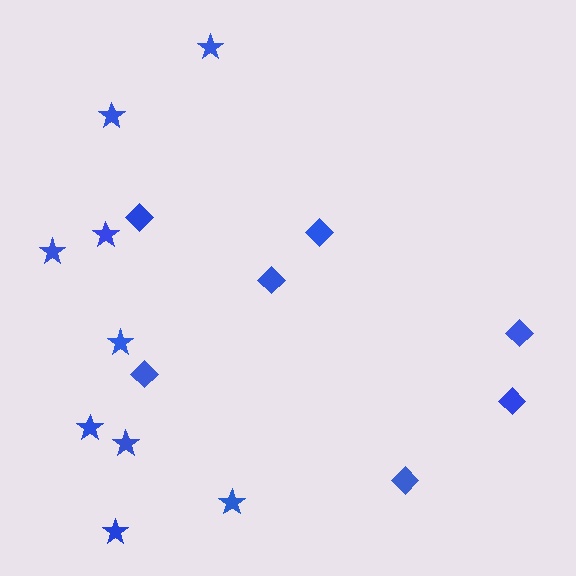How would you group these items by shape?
There are 2 groups: one group of stars (9) and one group of diamonds (7).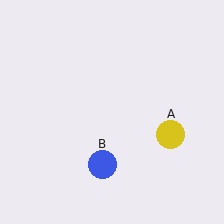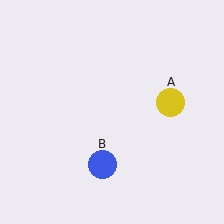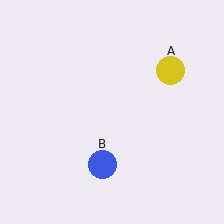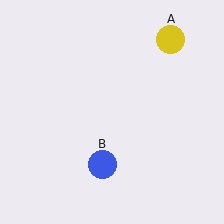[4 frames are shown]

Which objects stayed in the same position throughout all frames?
Blue circle (object B) remained stationary.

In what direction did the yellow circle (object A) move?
The yellow circle (object A) moved up.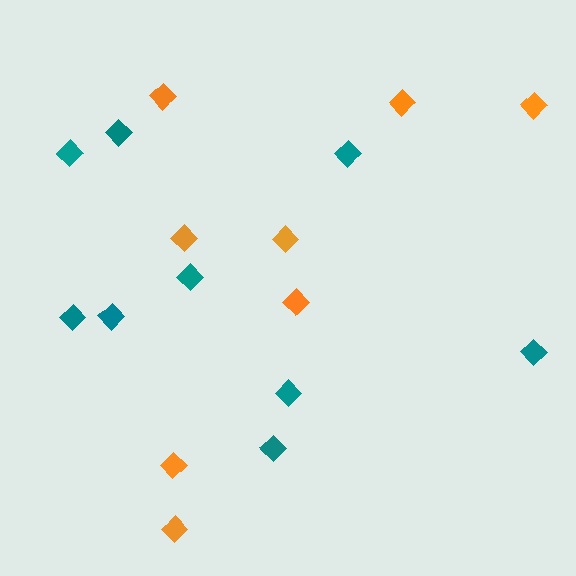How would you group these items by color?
There are 2 groups: one group of teal diamonds (9) and one group of orange diamonds (8).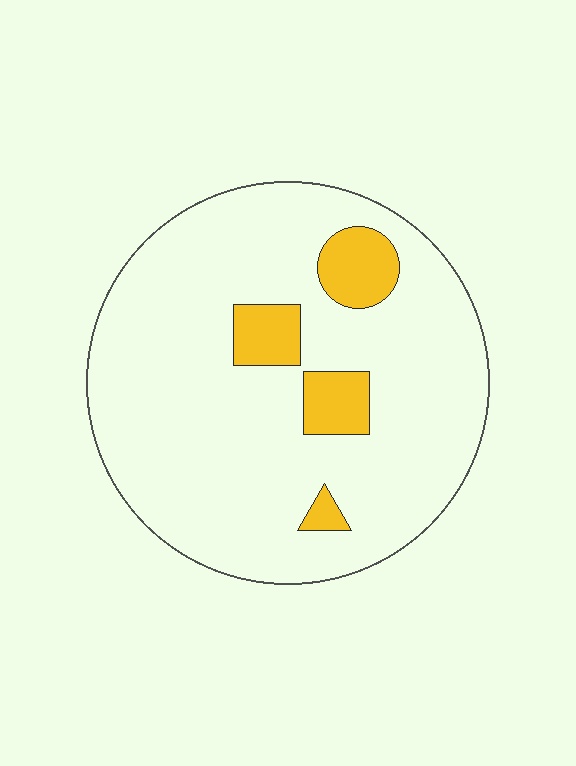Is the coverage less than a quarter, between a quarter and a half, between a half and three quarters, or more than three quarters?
Less than a quarter.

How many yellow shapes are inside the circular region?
4.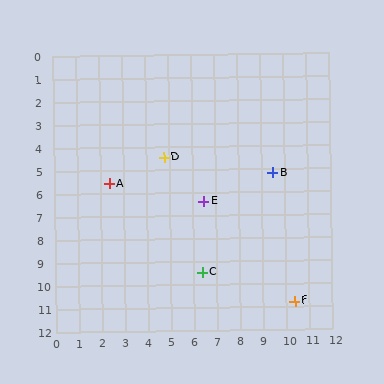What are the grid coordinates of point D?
Point D is at approximately (4.8, 4.5).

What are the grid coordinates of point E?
Point E is at approximately (6.5, 6.4).